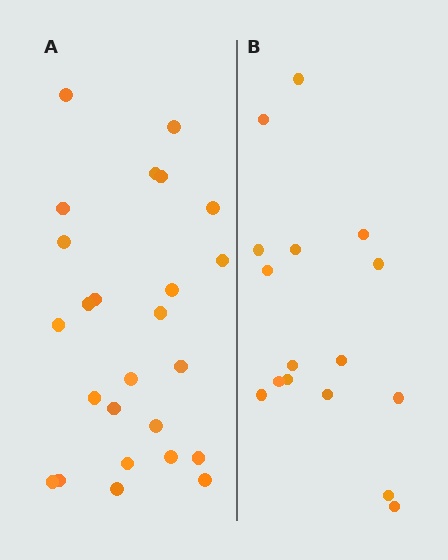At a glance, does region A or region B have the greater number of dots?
Region A (the left region) has more dots.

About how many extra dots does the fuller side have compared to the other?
Region A has roughly 8 or so more dots than region B.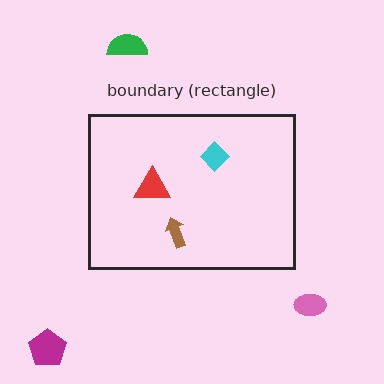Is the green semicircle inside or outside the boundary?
Outside.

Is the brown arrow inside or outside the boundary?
Inside.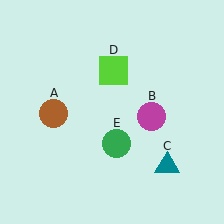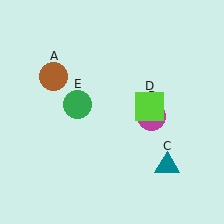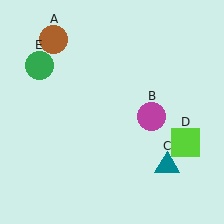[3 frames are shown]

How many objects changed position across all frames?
3 objects changed position: brown circle (object A), lime square (object D), green circle (object E).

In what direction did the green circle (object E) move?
The green circle (object E) moved up and to the left.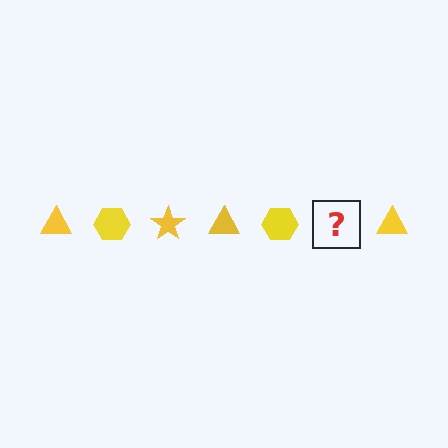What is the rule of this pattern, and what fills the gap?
The rule is that the pattern cycles through triangle, hexagon, star shapes in yellow. The gap should be filled with a yellow star.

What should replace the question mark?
The question mark should be replaced with a yellow star.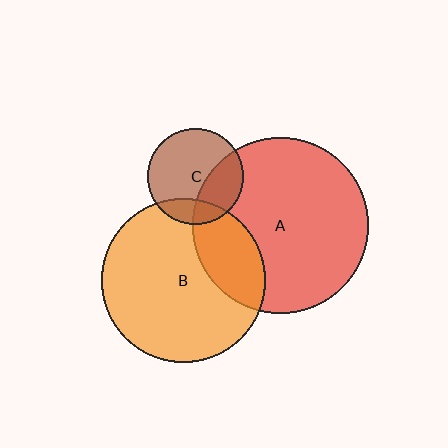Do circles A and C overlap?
Yes.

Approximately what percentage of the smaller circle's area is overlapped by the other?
Approximately 30%.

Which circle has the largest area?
Circle A (red).